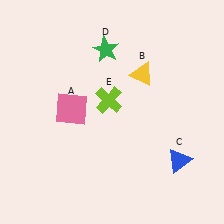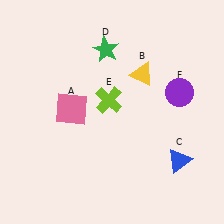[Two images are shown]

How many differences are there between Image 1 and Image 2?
There is 1 difference between the two images.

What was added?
A purple circle (F) was added in Image 2.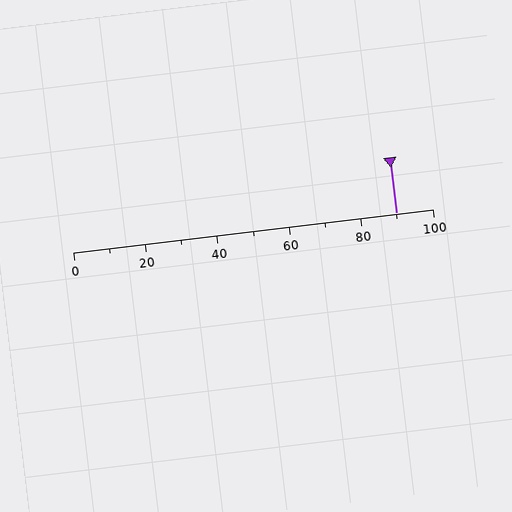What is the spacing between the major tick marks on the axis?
The major ticks are spaced 20 apart.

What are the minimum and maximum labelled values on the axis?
The axis runs from 0 to 100.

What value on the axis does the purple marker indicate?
The marker indicates approximately 90.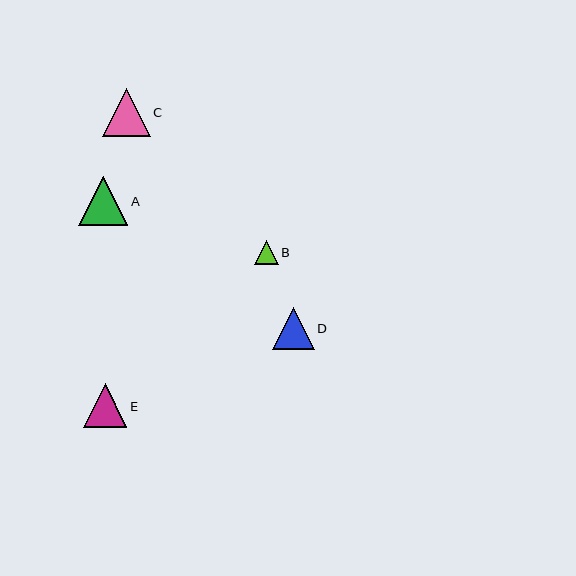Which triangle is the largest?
Triangle A is the largest with a size of approximately 49 pixels.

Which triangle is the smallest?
Triangle B is the smallest with a size of approximately 24 pixels.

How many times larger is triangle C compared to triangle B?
Triangle C is approximately 2.0 times the size of triangle B.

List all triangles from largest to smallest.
From largest to smallest: A, C, E, D, B.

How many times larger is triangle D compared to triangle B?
Triangle D is approximately 1.7 times the size of triangle B.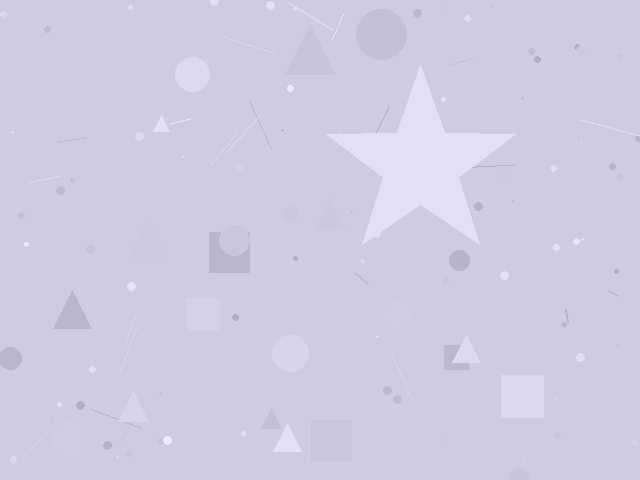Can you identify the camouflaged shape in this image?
The camouflaged shape is a star.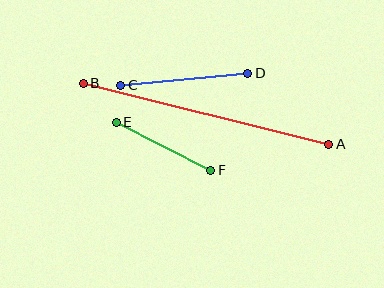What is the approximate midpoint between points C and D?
The midpoint is at approximately (184, 79) pixels.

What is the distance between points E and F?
The distance is approximately 106 pixels.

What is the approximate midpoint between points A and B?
The midpoint is at approximately (206, 114) pixels.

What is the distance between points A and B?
The distance is approximately 253 pixels.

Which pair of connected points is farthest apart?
Points A and B are farthest apart.